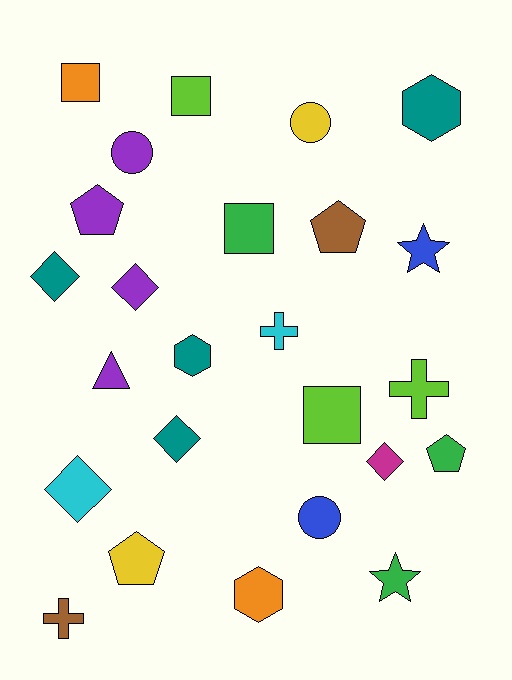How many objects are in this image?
There are 25 objects.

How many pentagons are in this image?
There are 4 pentagons.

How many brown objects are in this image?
There are 2 brown objects.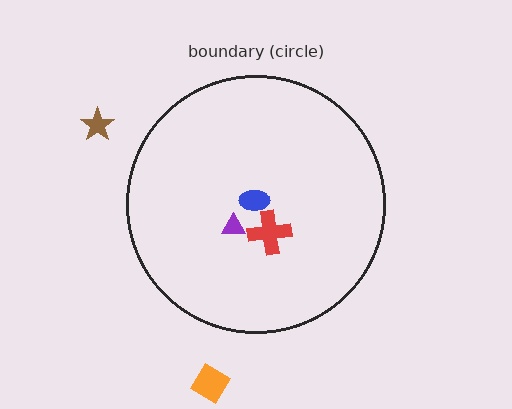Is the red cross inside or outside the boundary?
Inside.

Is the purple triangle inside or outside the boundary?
Inside.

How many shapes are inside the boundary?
3 inside, 2 outside.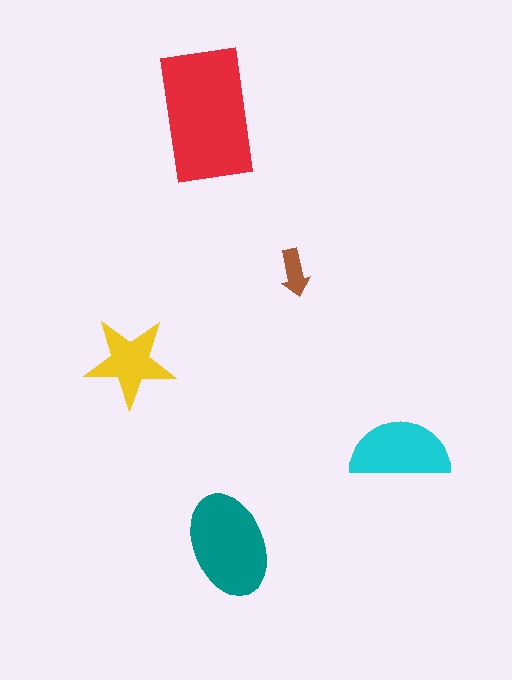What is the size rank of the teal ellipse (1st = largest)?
2nd.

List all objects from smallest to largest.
The brown arrow, the yellow star, the cyan semicircle, the teal ellipse, the red rectangle.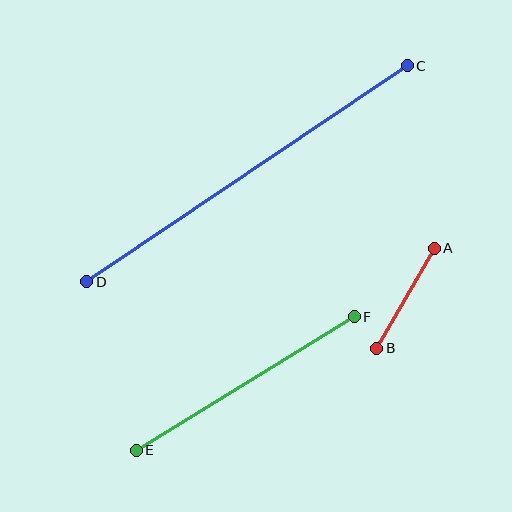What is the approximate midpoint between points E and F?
The midpoint is at approximately (245, 384) pixels.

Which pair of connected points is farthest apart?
Points C and D are farthest apart.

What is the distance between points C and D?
The distance is approximately 387 pixels.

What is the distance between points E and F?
The distance is approximately 255 pixels.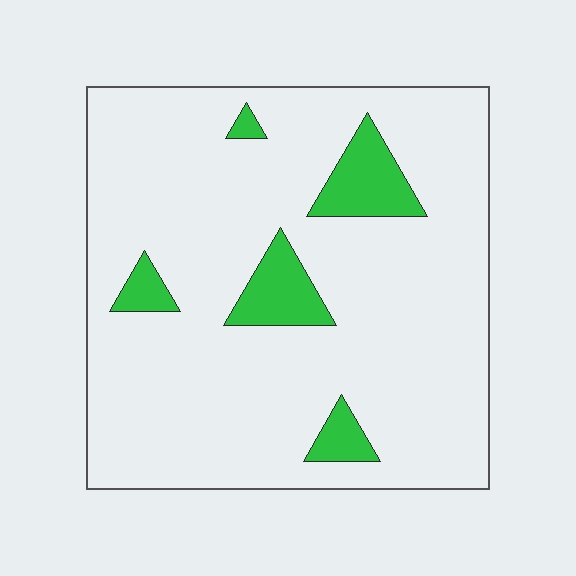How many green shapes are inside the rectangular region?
5.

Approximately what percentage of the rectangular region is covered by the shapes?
Approximately 10%.